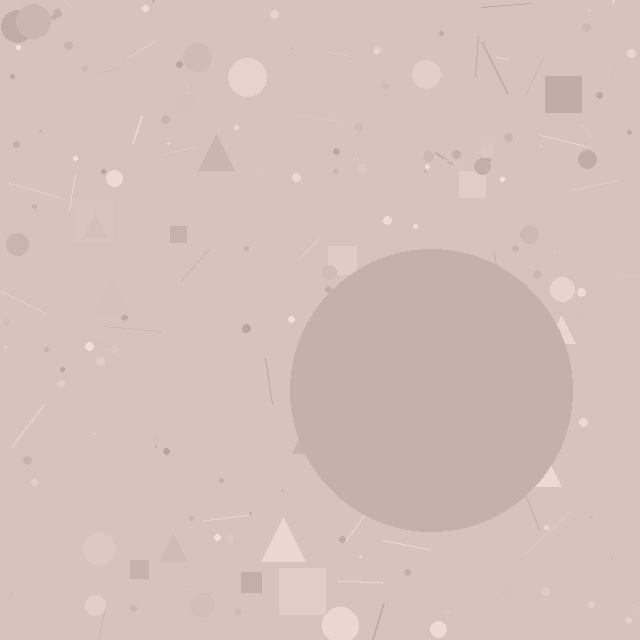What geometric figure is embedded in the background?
A circle is embedded in the background.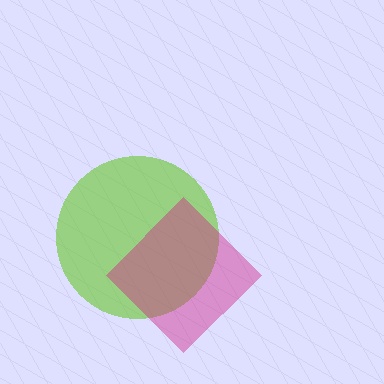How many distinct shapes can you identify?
There are 2 distinct shapes: a lime circle, a magenta diamond.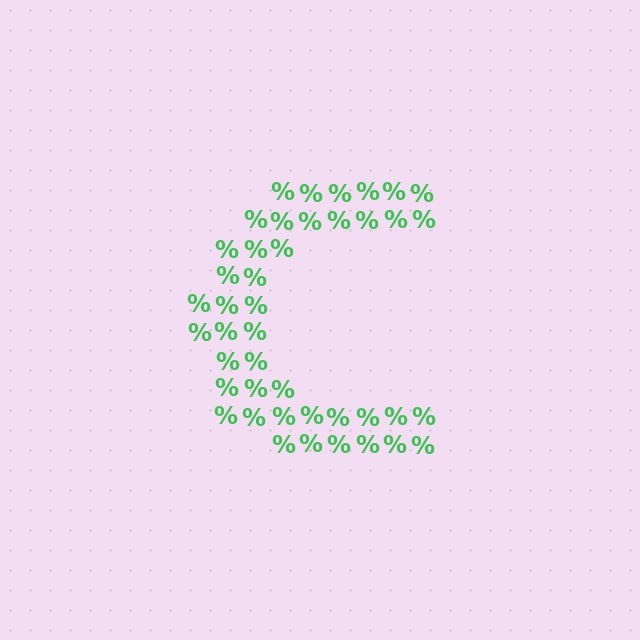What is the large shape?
The large shape is the letter C.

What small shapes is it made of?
It is made of small percent signs.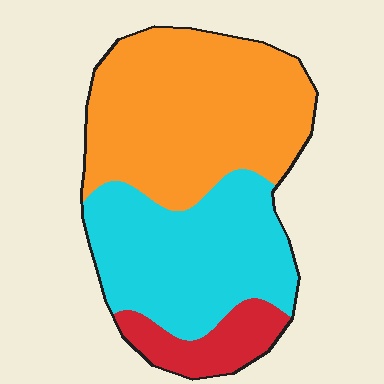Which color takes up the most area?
Orange, at roughly 50%.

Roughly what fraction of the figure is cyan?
Cyan covers 39% of the figure.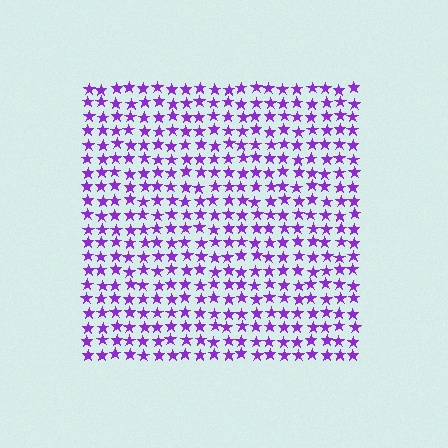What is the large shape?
The large shape is a square.